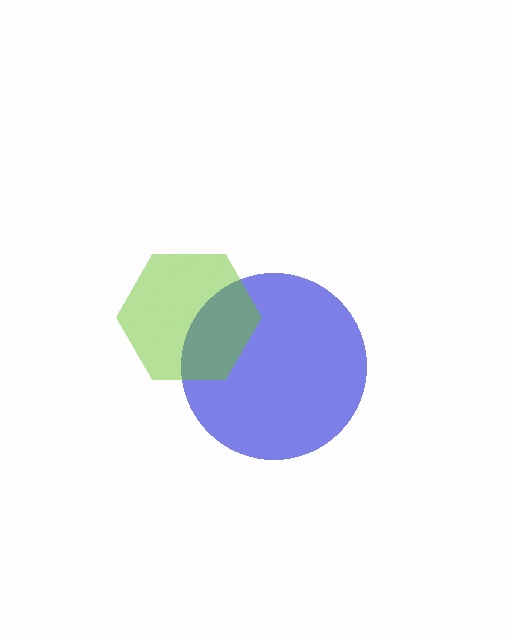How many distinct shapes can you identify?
There are 2 distinct shapes: a blue circle, a lime hexagon.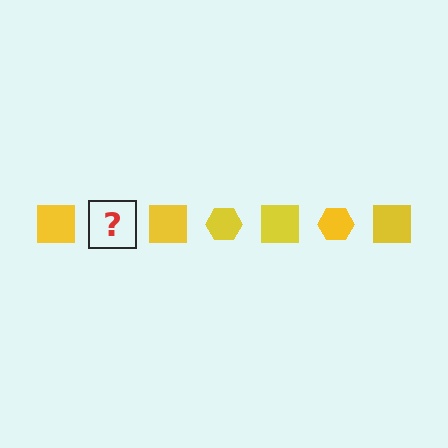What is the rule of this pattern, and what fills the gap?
The rule is that the pattern cycles through square, hexagon shapes in yellow. The gap should be filled with a yellow hexagon.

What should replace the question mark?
The question mark should be replaced with a yellow hexagon.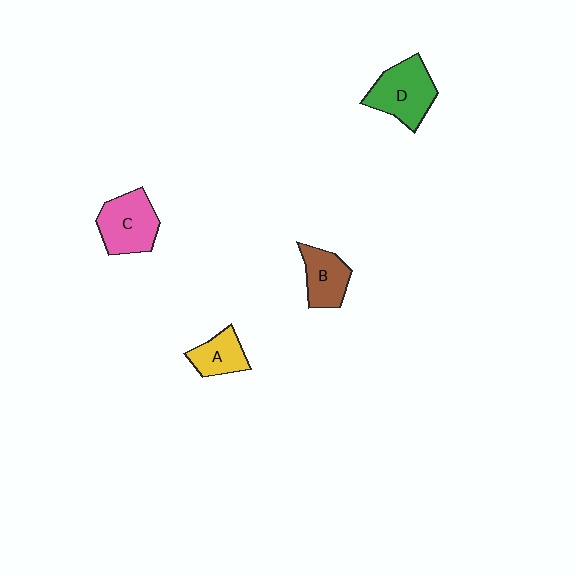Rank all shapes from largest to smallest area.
From largest to smallest: D (green), C (pink), B (brown), A (yellow).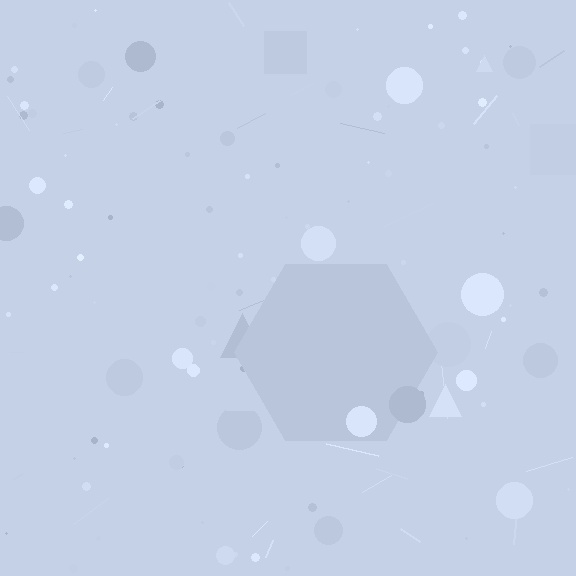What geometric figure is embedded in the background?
A hexagon is embedded in the background.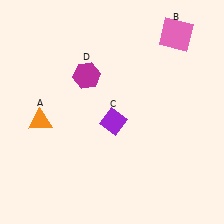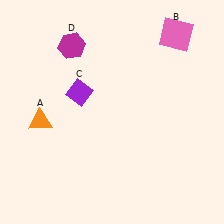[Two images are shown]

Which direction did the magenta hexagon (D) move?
The magenta hexagon (D) moved up.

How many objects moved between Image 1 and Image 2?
2 objects moved between the two images.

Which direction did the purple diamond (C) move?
The purple diamond (C) moved left.